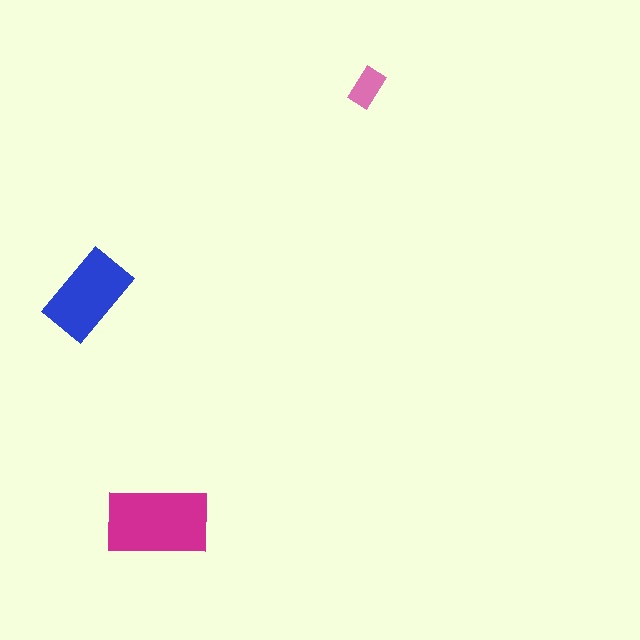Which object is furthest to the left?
The blue rectangle is leftmost.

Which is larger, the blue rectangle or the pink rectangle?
The blue one.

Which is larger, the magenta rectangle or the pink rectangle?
The magenta one.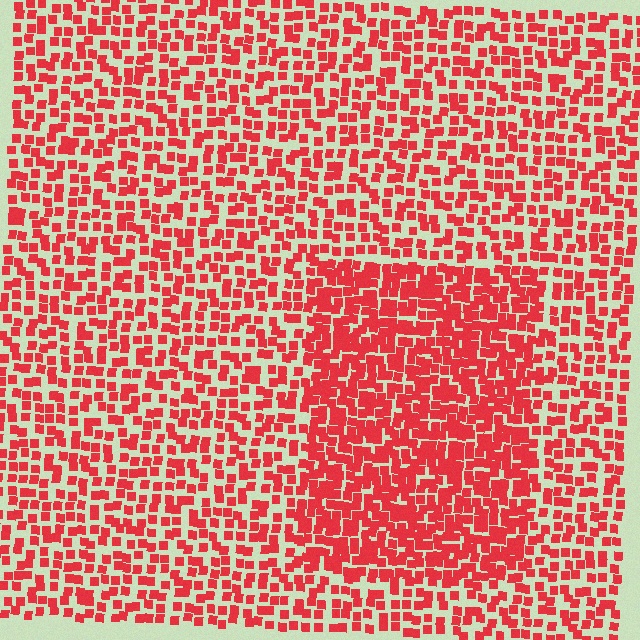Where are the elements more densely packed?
The elements are more densely packed inside the rectangle boundary.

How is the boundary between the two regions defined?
The boundary is defined by a change in element density (approximately 1.7x ratio). All elements are the same color, size, and shape.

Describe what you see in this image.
The image contains small red elements arranged at two different densities. A rectangle-shaped region is visible where the elements are more densely packed than the surrounding area.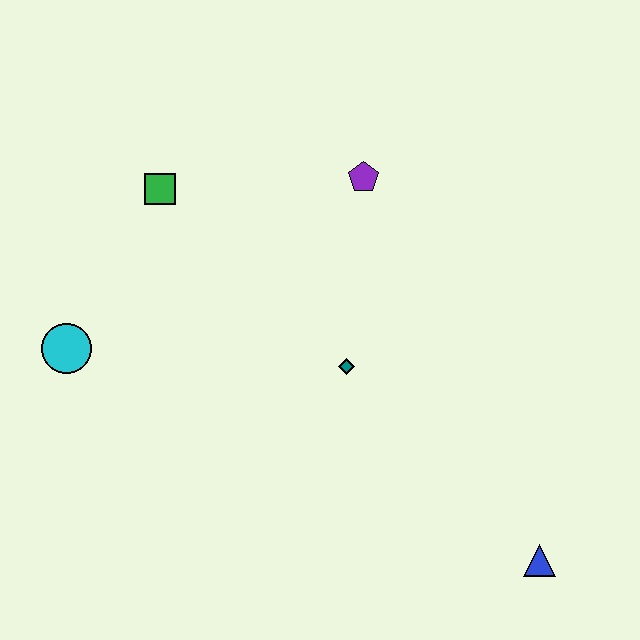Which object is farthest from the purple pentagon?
The blue triangle is farthest from the purple pentagon.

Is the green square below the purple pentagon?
Yes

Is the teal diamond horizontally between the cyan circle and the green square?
No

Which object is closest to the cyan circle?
The green square is closest to the cyan circle.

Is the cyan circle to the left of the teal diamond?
Yes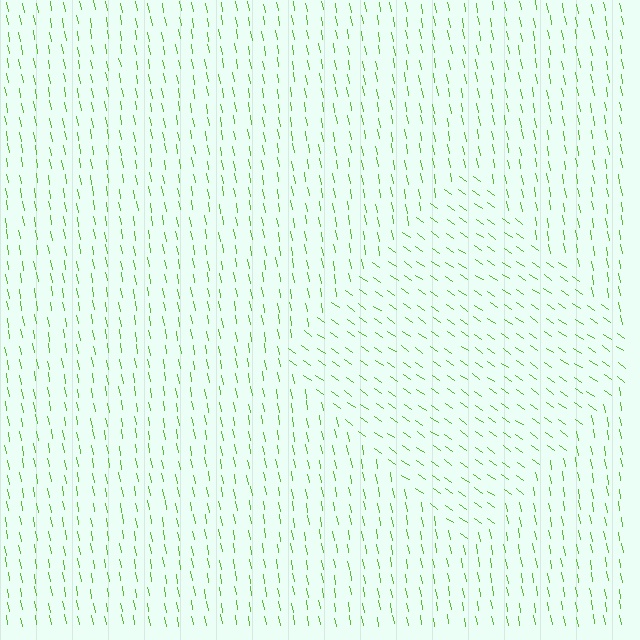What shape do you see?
I see a diamond.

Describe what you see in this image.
The image is filled with small lime line segments. A diamond region in the image has lines oriented differently from the surrounding lines, creating a visible texture boundary.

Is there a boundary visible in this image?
Yes, there is a texture boundary formed by a change in line orientation.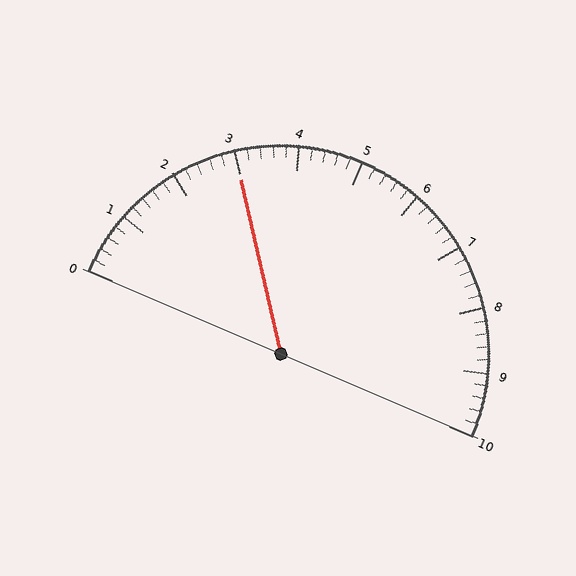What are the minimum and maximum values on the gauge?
The gauge ranges from 0 to 10.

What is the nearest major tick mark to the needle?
The nearest major tick mark is 3.